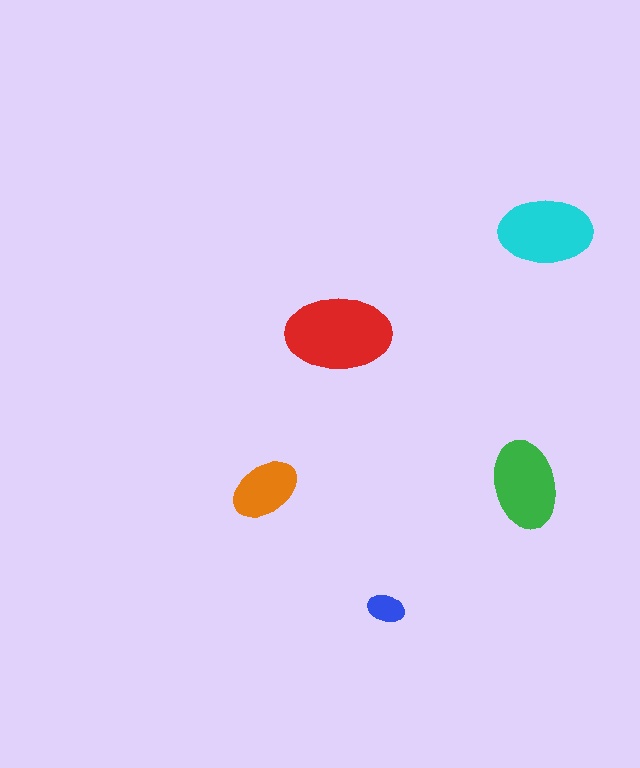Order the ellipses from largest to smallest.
the red one, the cyan one, the green one, the orange one, the blue one.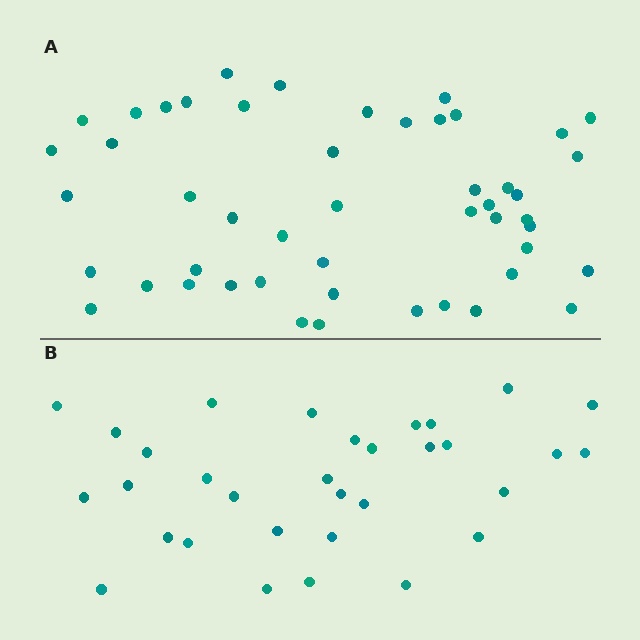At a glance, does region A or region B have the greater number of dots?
Region A (the top region) has more dots.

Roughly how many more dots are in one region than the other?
Region A has approximately 15 more dots than region B.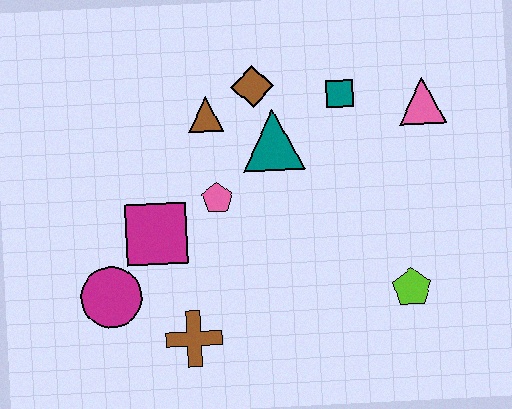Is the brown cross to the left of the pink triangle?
Yes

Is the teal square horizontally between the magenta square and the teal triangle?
No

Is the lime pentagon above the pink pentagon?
No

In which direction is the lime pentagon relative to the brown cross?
The lime pentagon is to the right of the brown cross.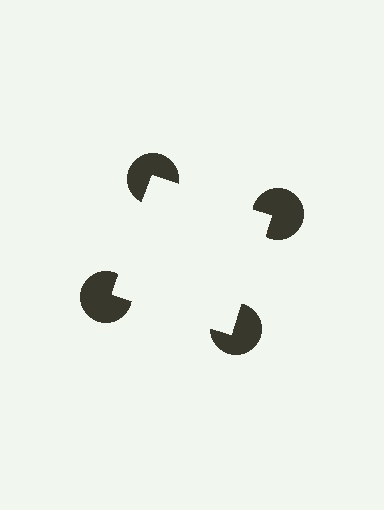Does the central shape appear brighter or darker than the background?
It typically appears slightly brighter than the background, even though no actual brightness change is drawn.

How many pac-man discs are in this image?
There are 4 — one at each vertex of the illusory square.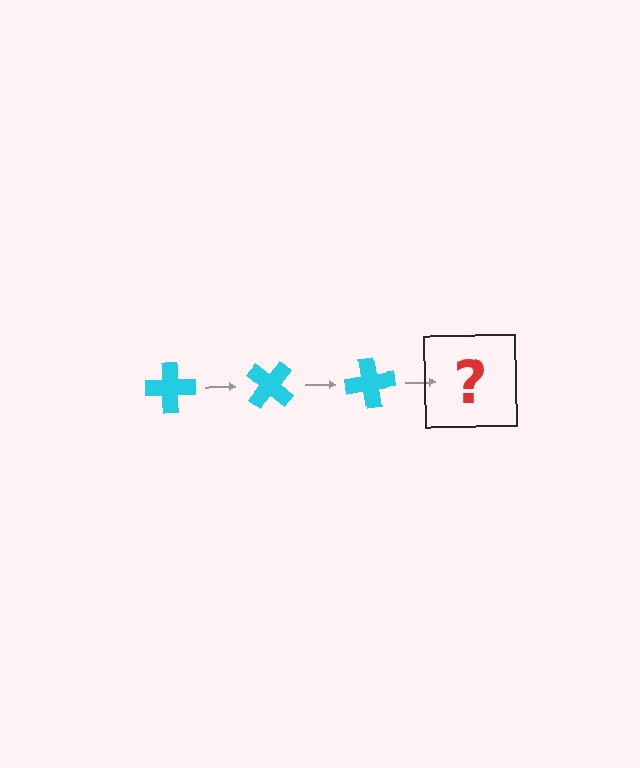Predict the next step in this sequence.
The next step is a cyan cross rotated 120 degrees.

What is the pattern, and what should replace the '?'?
The pattern is that the cross rotates 40 degrees each step. The '?' should be a cyan cross rotated 120 degrees.